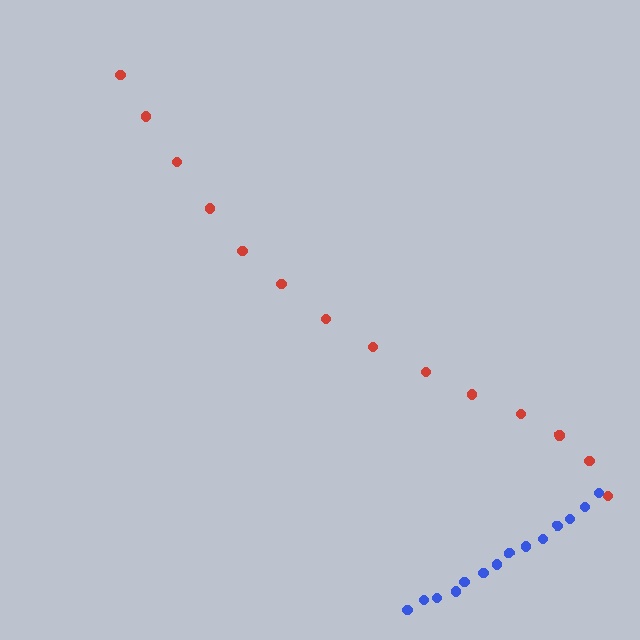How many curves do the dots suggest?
There are 2 distinct paths.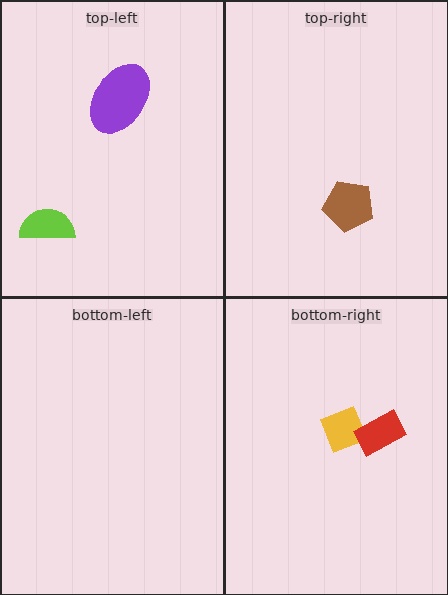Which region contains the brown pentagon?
The top-right region.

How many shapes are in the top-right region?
1.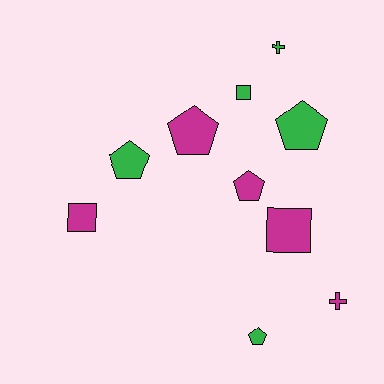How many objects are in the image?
There are 10 objects.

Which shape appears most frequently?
Pentagon, with 5 objects.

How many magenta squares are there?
There are 2 magenta squares.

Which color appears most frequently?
Magenta, with 5 objects.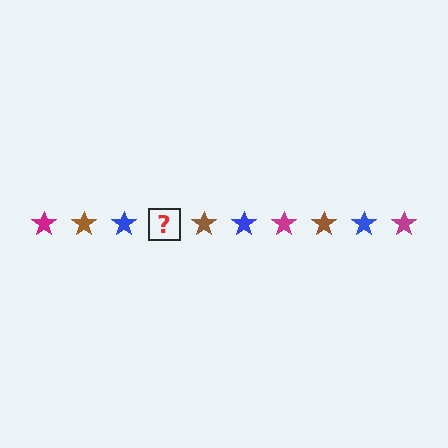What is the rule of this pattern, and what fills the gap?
The rule is that the pattern cycles through magenta, brown, blue stars. The gap should be filled with a magenta star.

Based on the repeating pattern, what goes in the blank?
The blank should be a magenta star.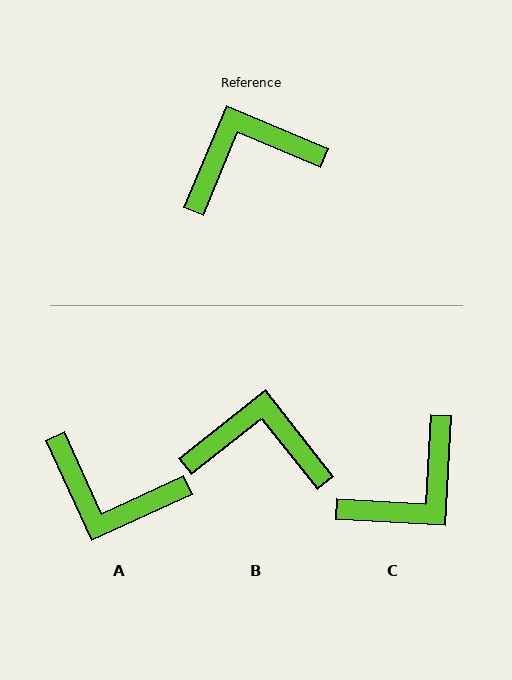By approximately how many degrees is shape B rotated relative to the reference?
Approximately 29 degrees clockwise.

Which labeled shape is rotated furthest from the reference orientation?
C, about 160 degrees away.